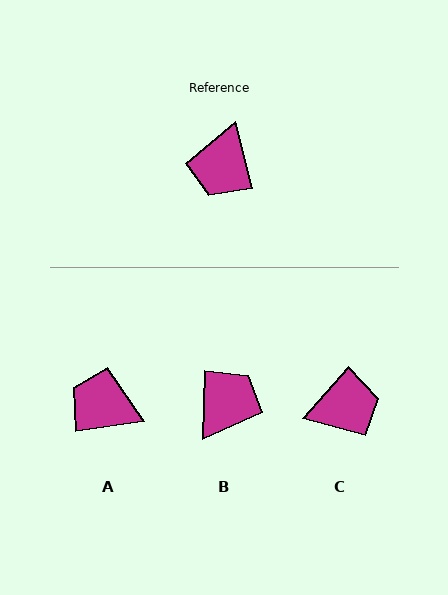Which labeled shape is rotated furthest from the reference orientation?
B, about 164 degrees away.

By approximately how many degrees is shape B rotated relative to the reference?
Approximately 164 degrees counter-clockwise.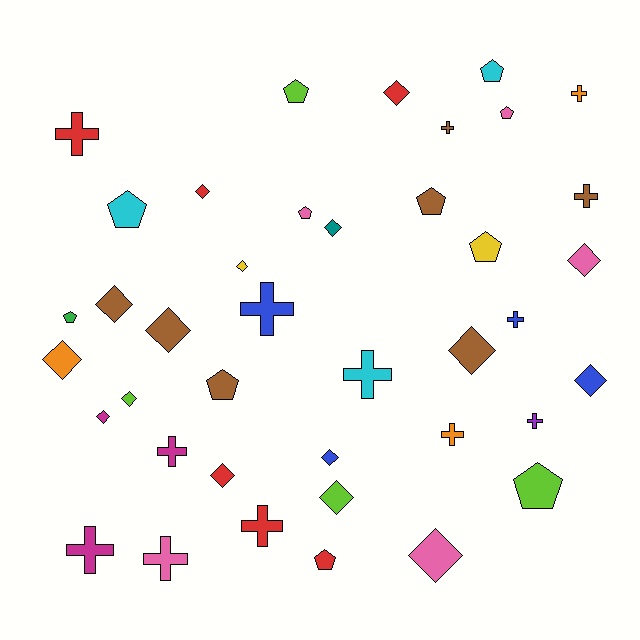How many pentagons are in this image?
There are 11 pentagons.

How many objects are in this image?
There are 40 objects.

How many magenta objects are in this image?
There are 3 magenta objects.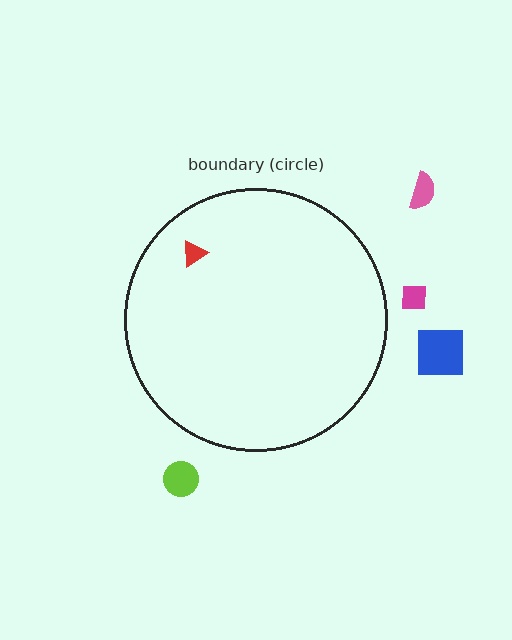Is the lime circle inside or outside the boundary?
Outside.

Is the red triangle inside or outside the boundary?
Inside.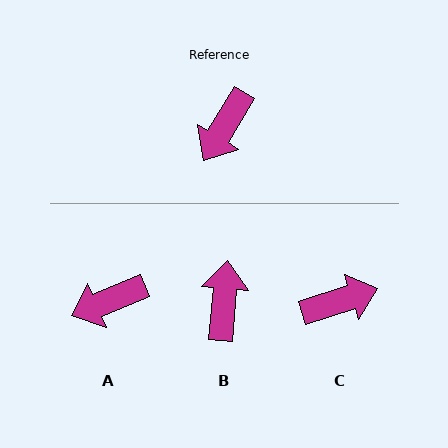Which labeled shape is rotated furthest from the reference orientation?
B, about 153 degrees away.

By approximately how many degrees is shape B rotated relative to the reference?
Approximately 153 degrees clockwise.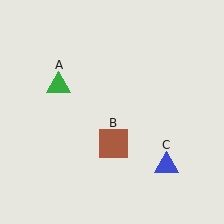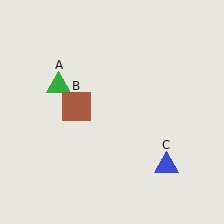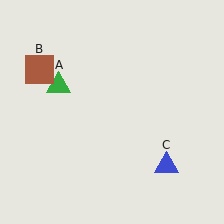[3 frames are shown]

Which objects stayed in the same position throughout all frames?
Green triangle (object A) and blue triangle (object C) remained stationary.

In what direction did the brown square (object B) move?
The brown square (object B) moved up and to the left.